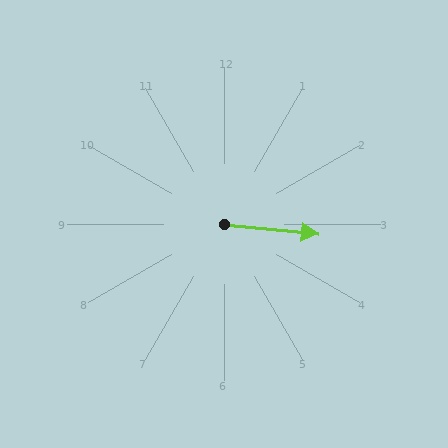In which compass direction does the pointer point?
East.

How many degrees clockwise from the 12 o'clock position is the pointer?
Approximately 96 degrees.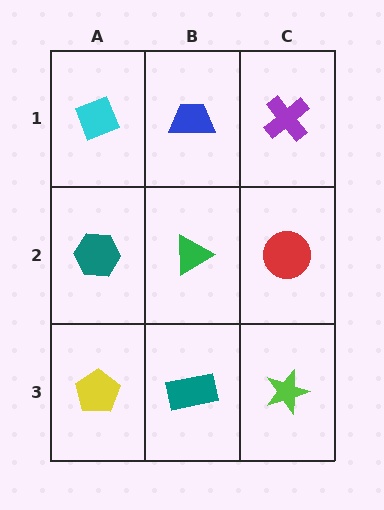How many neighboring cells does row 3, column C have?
2.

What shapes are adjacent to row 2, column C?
A purple cross (row 1, column C), a lime star (row 3, column C), a green triangle (row 2, column B).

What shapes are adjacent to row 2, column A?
A cyan diamond (row 1, column A), a yellow pentagon (row 3, column A), a green triangle (row 2, column B).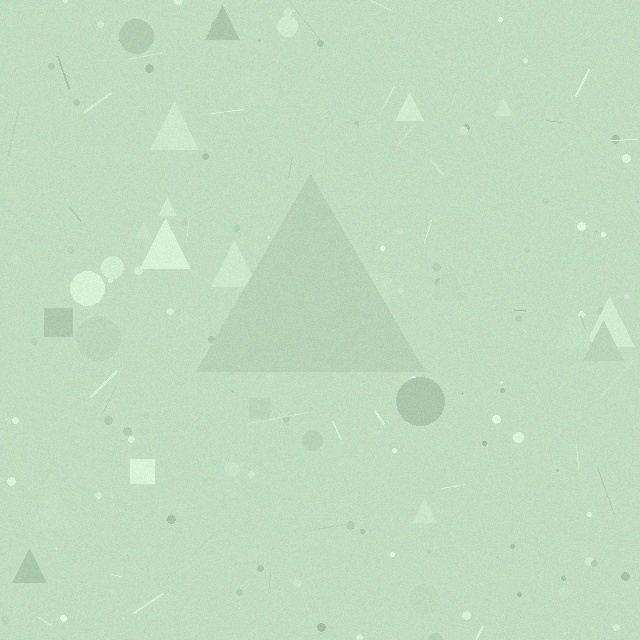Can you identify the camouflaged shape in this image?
The camouflaged shape is a triangle.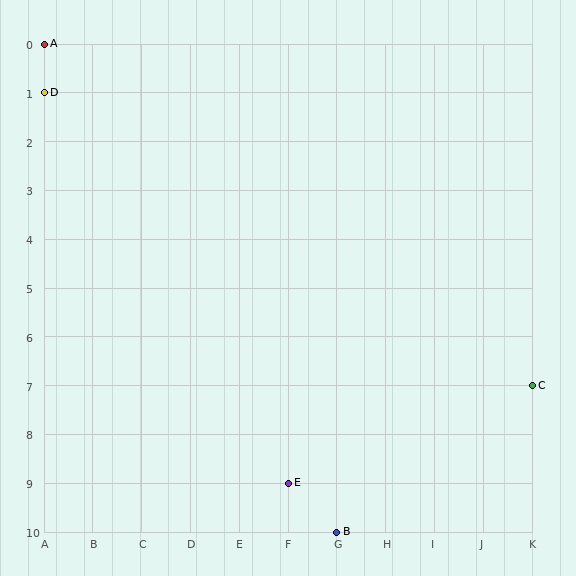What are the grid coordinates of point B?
Point B is at grid coordinates (G, 10).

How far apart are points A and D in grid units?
Points A and D are 1 row apart.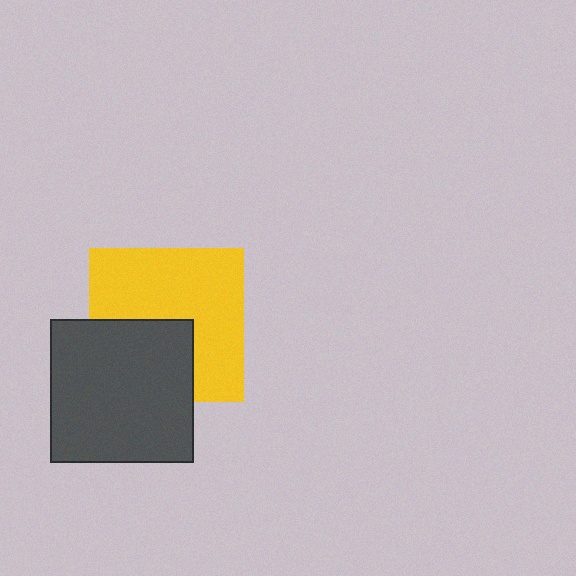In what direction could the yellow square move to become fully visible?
The yellow square could move up. That would shift it out from behind the dark gray square entirely.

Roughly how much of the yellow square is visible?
About half of it is visible (roughly 64%).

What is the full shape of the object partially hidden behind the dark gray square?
The partially hidden object is a yellow square.